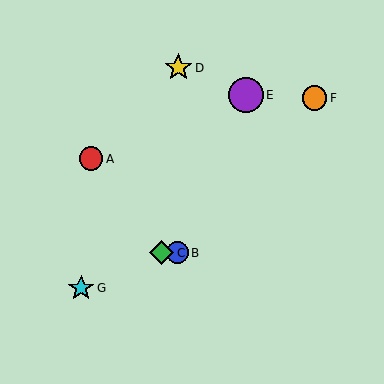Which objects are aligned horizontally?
Objects B, C are aligned horizontally.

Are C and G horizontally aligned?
No, C is at y≈253 and G is at y≈288.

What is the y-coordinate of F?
Object F is at y≈98.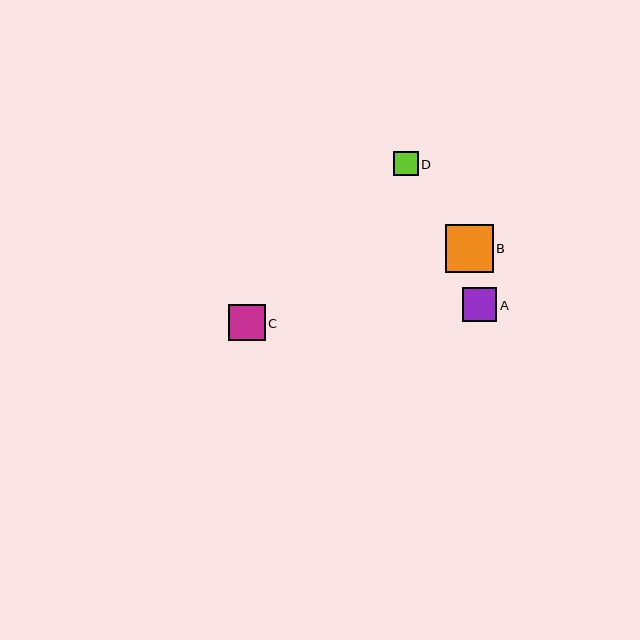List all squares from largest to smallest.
From largest to smallest: B, C, A, D.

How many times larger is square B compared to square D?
Square B is approximately 2.0 times the size of square D.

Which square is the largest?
Square B is the largest with a size of approximately 48 pixels.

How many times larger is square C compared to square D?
Square C is approximately 1.5 times the size of square D.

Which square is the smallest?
Square D is the smallest with a size of approximately 24 pixels.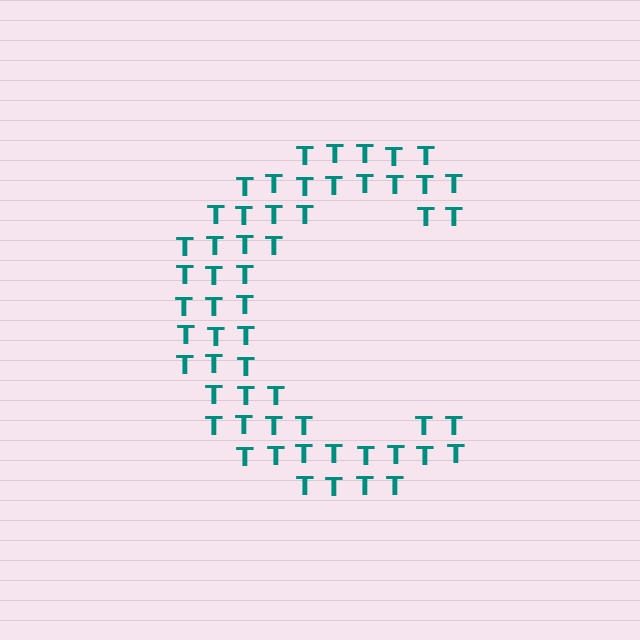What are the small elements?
The small elements are letter T's.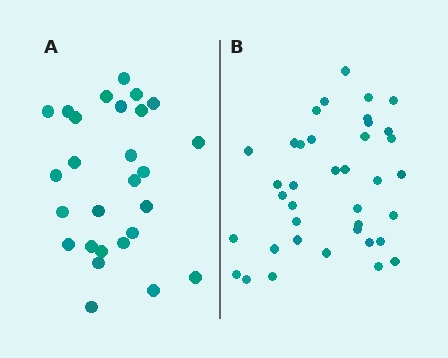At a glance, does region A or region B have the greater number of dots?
Region B (the right region) has more dots.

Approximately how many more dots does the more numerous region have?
Region B has roughly 12 or so more dots than region A.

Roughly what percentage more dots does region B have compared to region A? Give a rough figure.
About 40% more.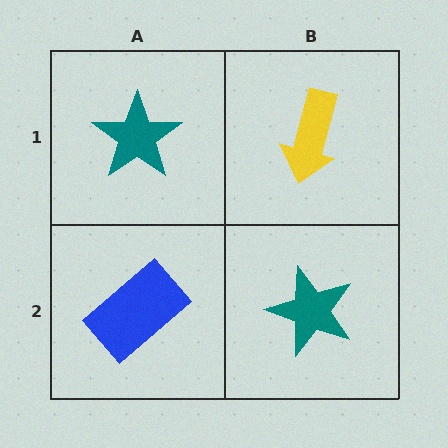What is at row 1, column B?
A yellow arrow.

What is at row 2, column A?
A blue rectangle.